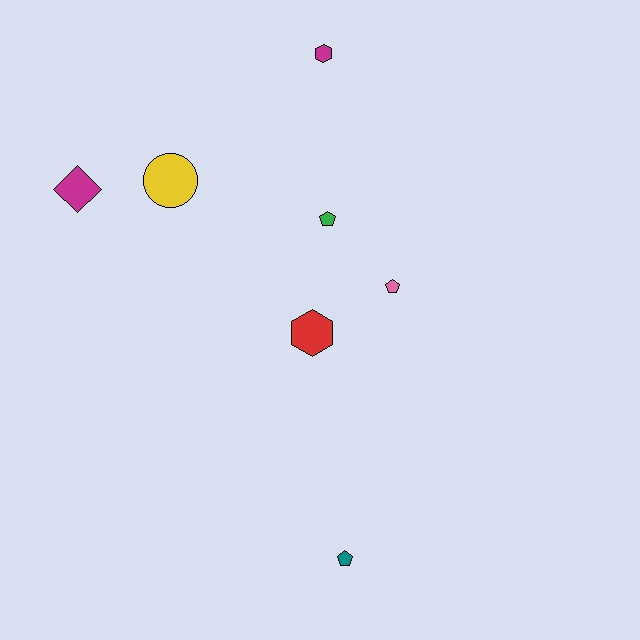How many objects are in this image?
There are 7 objects.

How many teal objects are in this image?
There is 1 teal object.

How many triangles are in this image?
There are no triangles.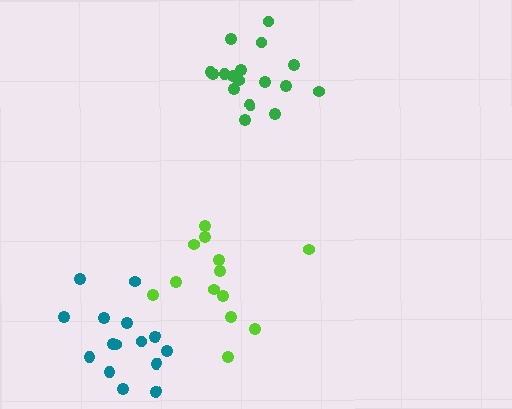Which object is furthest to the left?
The teal cluster is leftmost.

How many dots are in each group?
Group 1: 13 dots, Group 2: 17 dots, Group 3: 15 dots (45 total).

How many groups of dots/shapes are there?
There are 3 groups.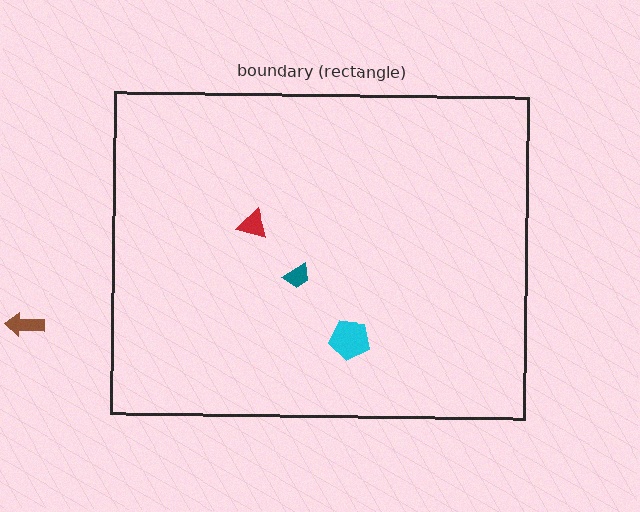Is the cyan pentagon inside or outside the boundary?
Inside.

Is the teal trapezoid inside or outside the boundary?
Inside.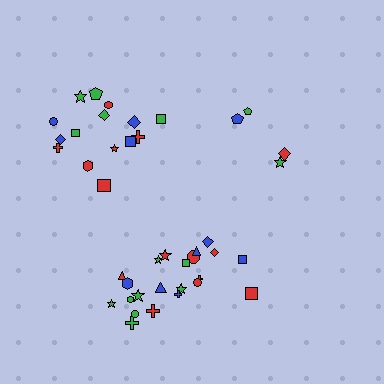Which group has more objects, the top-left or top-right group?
The top-left group.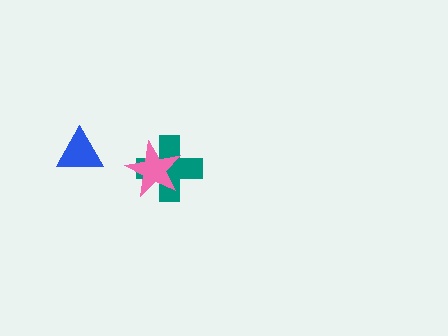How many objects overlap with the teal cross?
1 object overlaps with the teal cross.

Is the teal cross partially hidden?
Yes, it is partially covered by another shape.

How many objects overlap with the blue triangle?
0 objects overlap with the blue triangle.